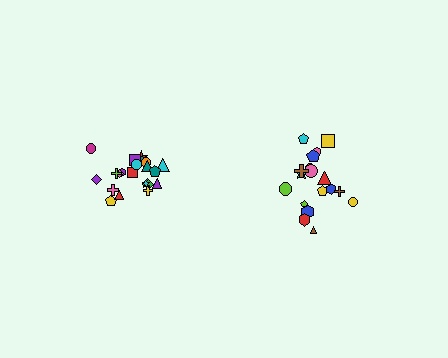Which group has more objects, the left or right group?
The left group.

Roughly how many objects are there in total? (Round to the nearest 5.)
Roughly 40 objects in total.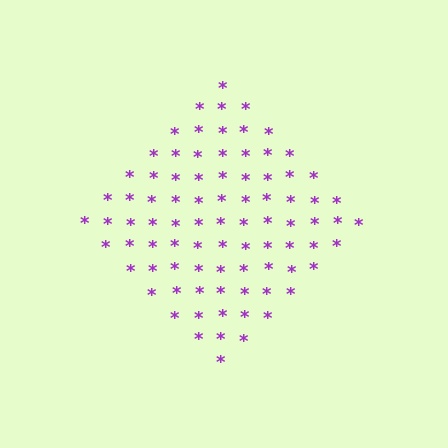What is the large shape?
The large shape is a diamond.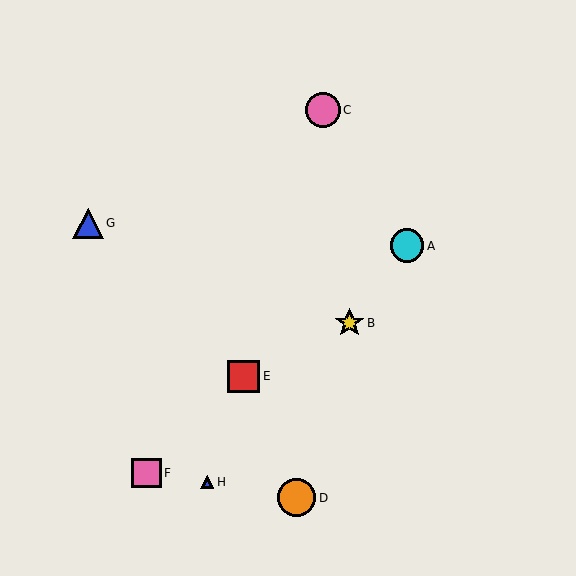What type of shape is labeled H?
Shape H is a blue triangle.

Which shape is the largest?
The orange circle (labeled D) is the largest.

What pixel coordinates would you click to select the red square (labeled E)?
Click at (244, 376) to select the red square E.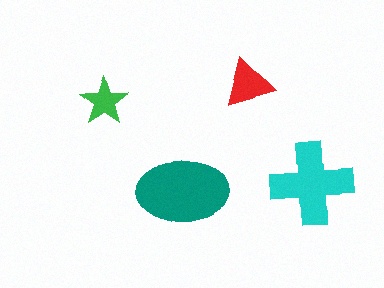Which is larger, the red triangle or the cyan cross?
The cyan cross.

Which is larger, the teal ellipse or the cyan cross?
The teal ellipse.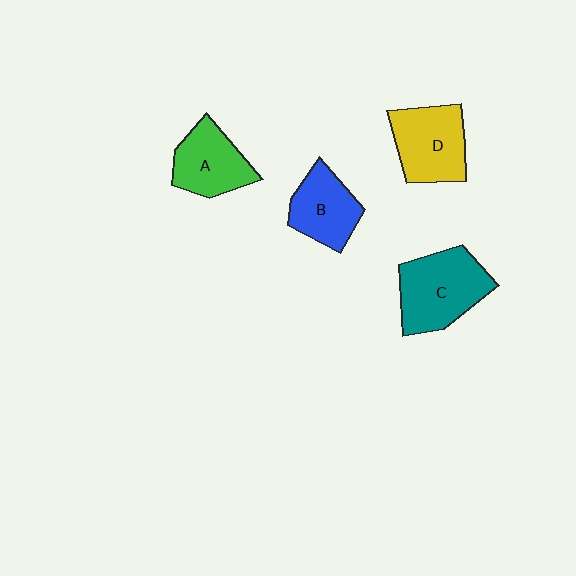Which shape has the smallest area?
Shape B (blue).